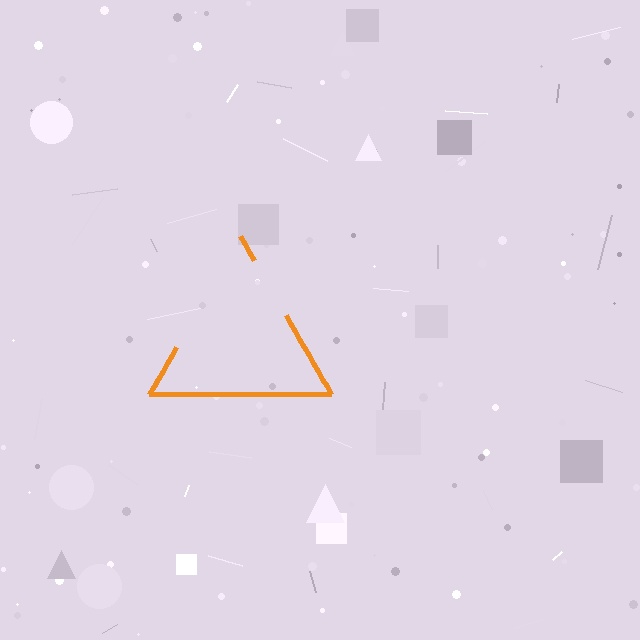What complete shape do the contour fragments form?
The contour fragments form a triangle.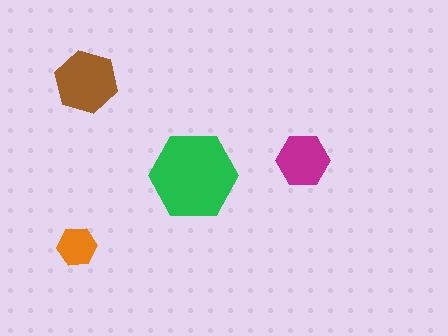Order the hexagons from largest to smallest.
the green one, the brown one, the magenta one, the orange one.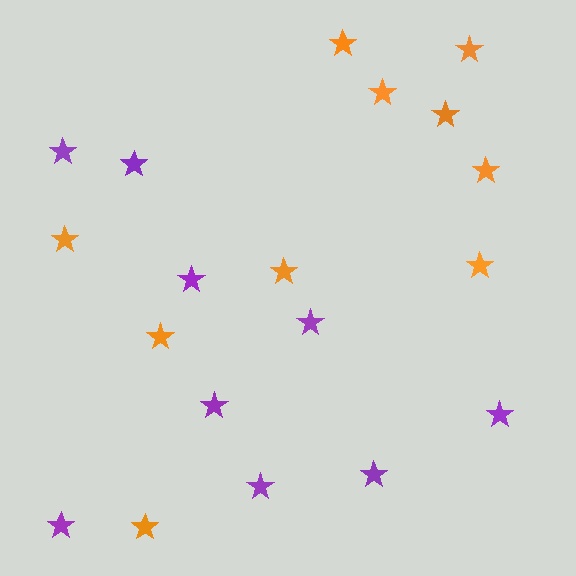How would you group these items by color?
There are 2 groups: one group of purple stars (9) and one group of orange stars (10).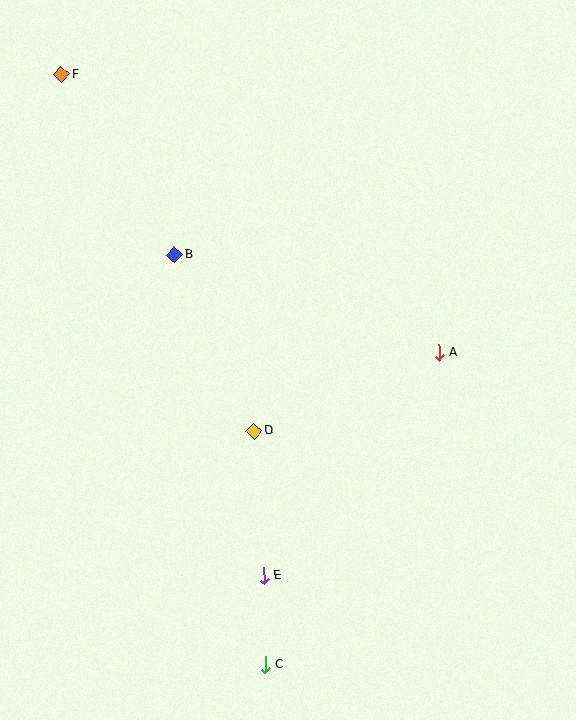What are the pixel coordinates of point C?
Point C is at (265, 665).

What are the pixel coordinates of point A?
Point A is at (439, 352).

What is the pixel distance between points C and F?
The distance between C and F is 624 pixels.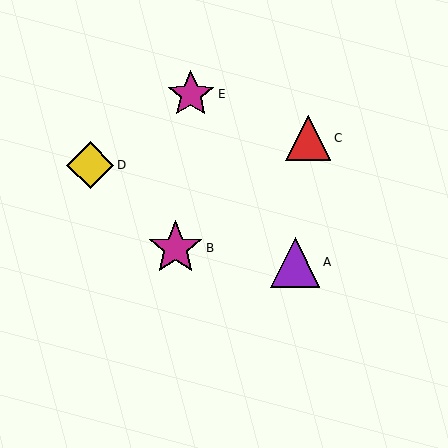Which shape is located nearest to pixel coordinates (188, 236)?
The magenta star (labeled B) at (176, 248) is nearest to that location.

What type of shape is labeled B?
Shape B is a magenta star.